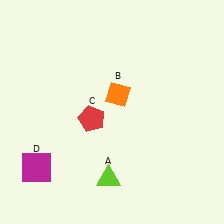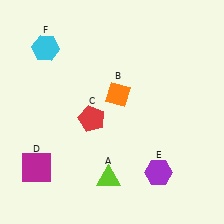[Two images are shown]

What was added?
A purple hexagon (E), a cyan hexagon (F) were added in Image 2.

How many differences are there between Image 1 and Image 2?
There are 2 differences between the two images.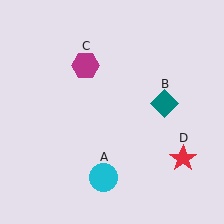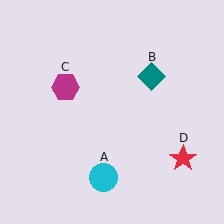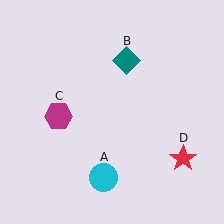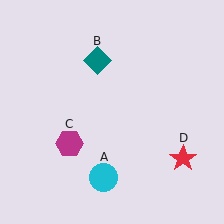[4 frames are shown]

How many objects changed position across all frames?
2 objects changed position: teal diamond (object B), magenta hexagon (object C).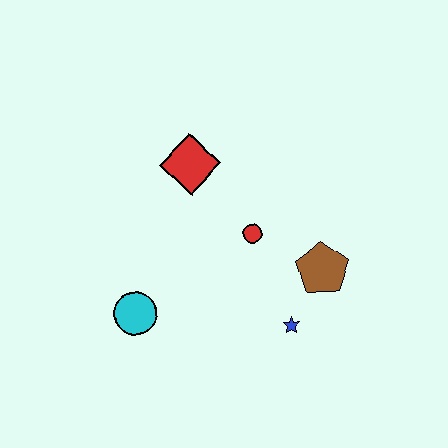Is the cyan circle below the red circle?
Yes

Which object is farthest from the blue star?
The red diamond is farthest from the blue star.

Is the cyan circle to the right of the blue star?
No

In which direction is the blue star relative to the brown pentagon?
The blue star is below the brown pentagon.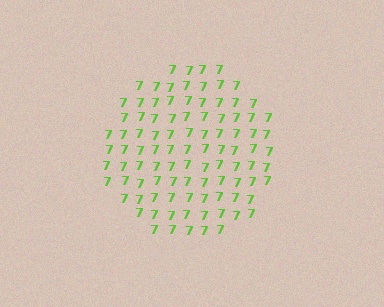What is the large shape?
The large shape is a circle.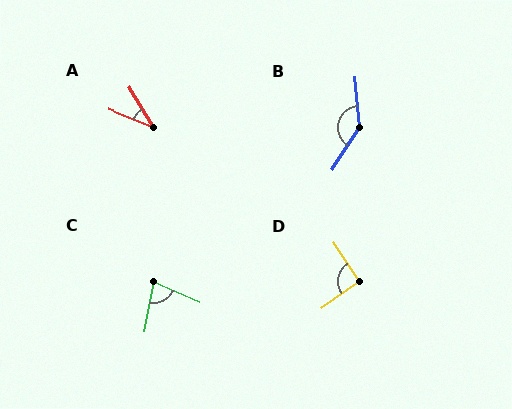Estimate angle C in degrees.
Approximately 78 degrees.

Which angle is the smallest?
A, at approximately 38 degrees.